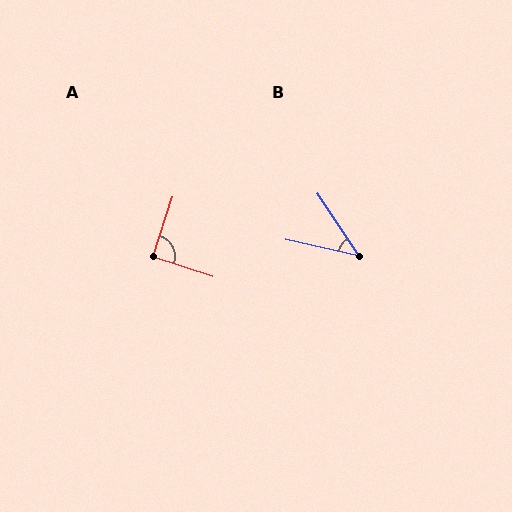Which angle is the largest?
A, at approximately 91 degrees.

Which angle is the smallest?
B, at approximately 43 degrees.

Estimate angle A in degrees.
Approximately 91 degrees.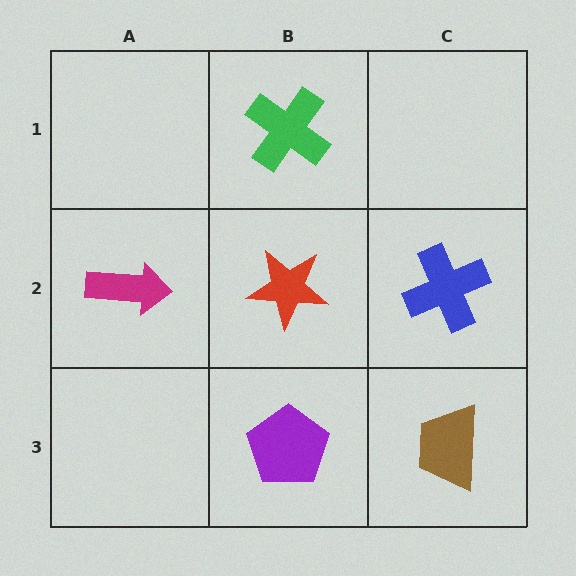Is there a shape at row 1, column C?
No, that cell is empty.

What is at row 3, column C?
A brown trapezoid.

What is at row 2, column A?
A magenta arrow.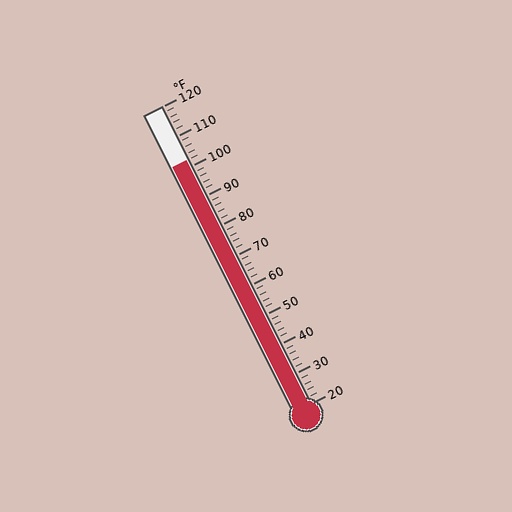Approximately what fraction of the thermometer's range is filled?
The thermometer is filled to approximately 80% of its range.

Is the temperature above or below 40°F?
The temperature is above 40°F.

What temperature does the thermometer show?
The thermometer shows approximately 102°F.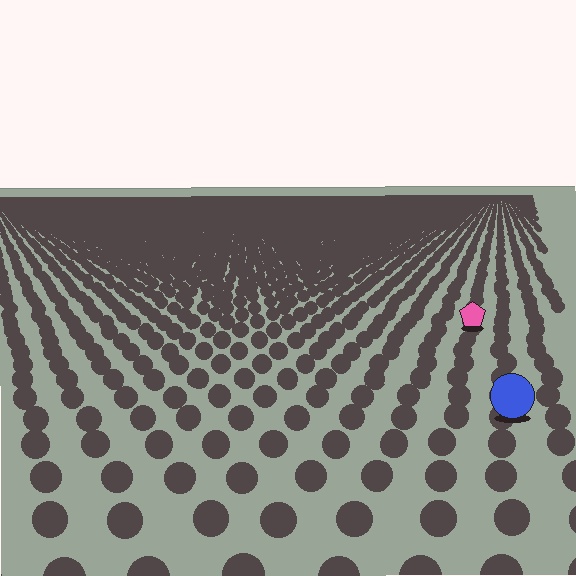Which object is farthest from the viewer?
The pink pentagon is farthest from the viewer. It appears smaller and the ground texture around it is denser.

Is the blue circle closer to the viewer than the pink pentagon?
Yes. The blue circle is closer — you can tell from the texture gradient: the ground texture is coarser near it.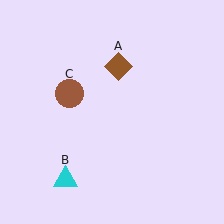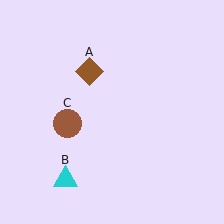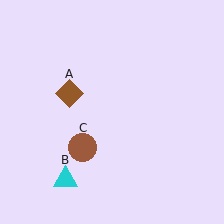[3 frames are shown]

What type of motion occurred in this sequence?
The brown diamond (object A), brown circle (object C) rotated counterclockwise around the center of the scene.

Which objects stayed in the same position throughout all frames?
Cyan triangle (object B) remained stationary.